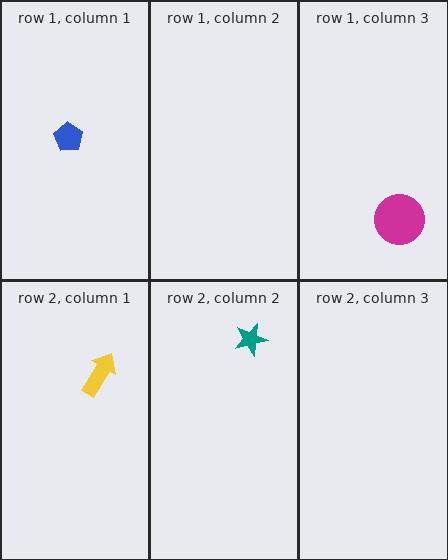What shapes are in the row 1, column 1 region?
The blue pentagon.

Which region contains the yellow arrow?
The row 2, column 1 region.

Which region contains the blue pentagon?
The row 1, column 1 region.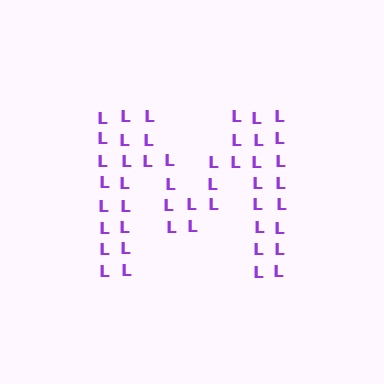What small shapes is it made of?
It is made of small letter L's.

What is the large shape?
The large shape is the letter M.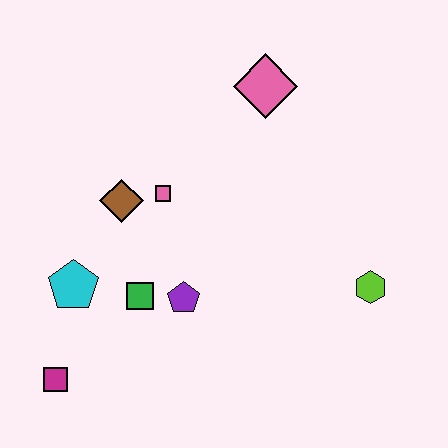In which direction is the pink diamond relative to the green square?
The pink diamond is above the green square.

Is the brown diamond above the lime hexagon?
Yes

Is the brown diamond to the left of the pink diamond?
Yes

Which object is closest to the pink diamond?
The pink square is closest to the pink diamond.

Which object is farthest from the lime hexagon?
The magenta square is farthest from the lime hexagon.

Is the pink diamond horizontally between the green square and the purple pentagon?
No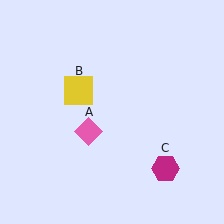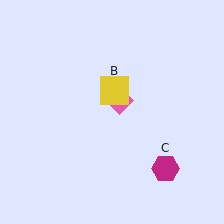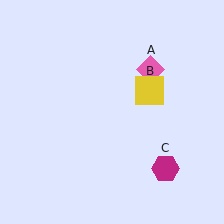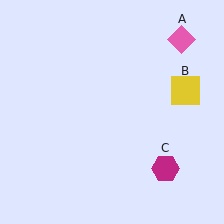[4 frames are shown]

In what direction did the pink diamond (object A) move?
The pink diamond (object A) moved up and to the right.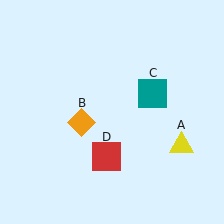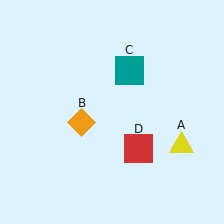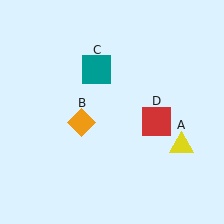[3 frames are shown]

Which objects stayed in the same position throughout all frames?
Yellow triangle (object A) and orange diamond (object B) remained stationary.